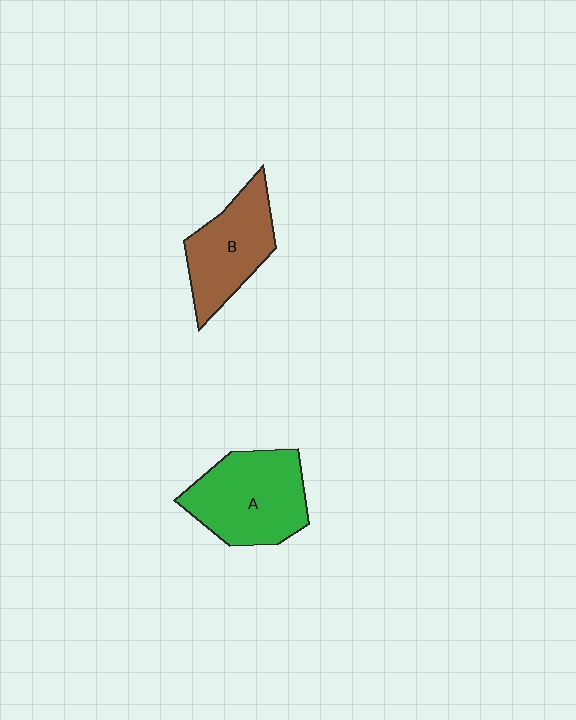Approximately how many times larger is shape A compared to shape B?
Approximately 1.2 times.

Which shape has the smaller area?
Shape B (brown).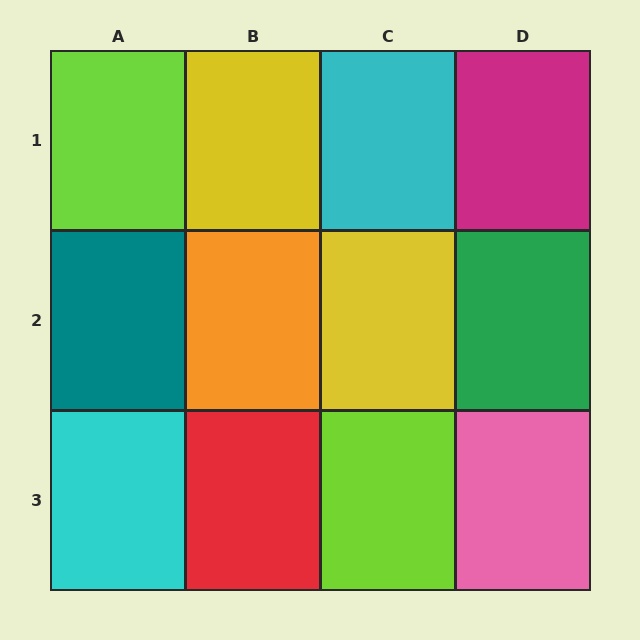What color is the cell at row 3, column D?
Pink.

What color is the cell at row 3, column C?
Lime.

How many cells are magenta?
1 cell is magenta.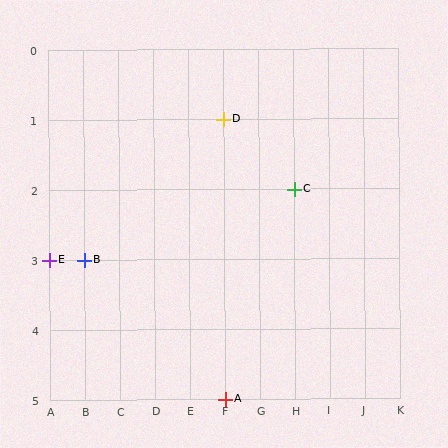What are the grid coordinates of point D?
Point D is at grid coordinates (F, 1).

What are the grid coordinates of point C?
Point C is at grid coordinates (H, 2).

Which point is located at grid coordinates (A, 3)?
Point E is at (A, 3).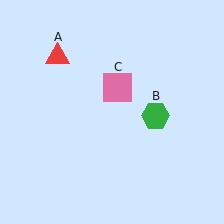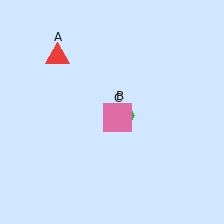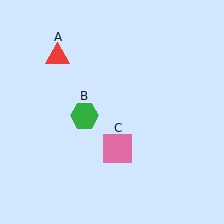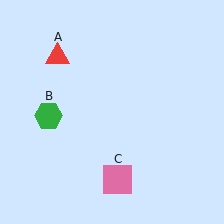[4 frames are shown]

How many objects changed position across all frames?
2 objects changed position: green hexagon (object B), pink square (object C).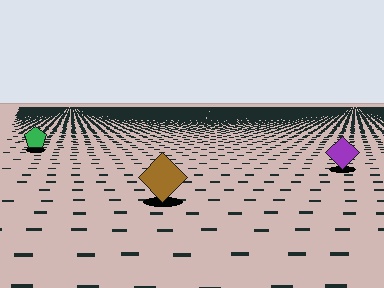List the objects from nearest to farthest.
From nearest to farthest: the brown diamond, the purple diamond, the green pentagon.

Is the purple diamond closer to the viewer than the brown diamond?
No. The brown diamond is closer — you can tell from the texture gradient: the ground texture is coarser near it.